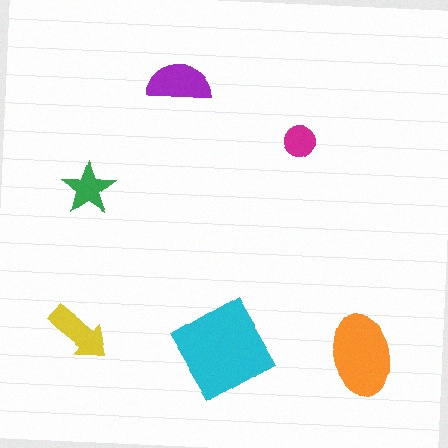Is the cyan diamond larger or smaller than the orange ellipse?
Larger.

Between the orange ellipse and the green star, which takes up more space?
The orange ellipse.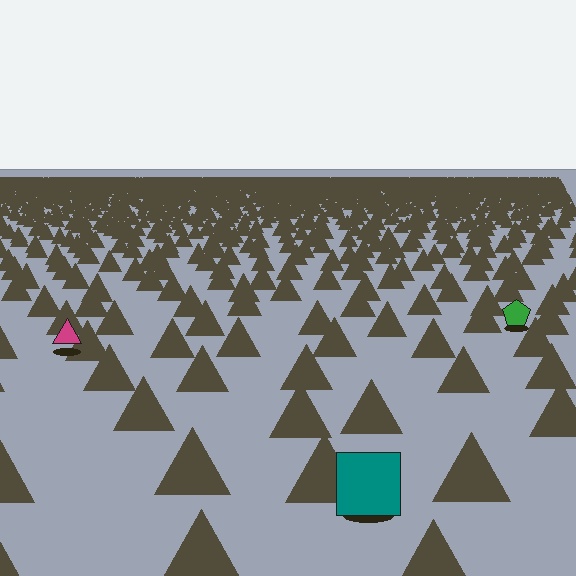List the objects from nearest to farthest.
From nearest to farthest: the teal square, the magenta triangle, the green pentagon.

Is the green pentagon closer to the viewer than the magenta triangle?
No. The magenta triangle is closer — you can tell from the texture gradient: the ground texture is coarser near it.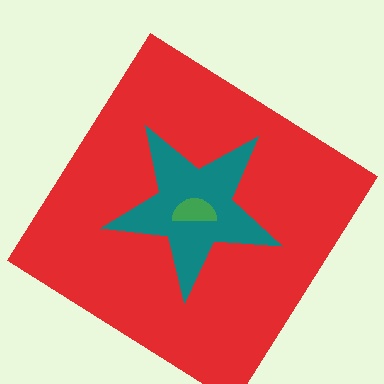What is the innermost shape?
The green semicircle.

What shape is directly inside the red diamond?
The teal star.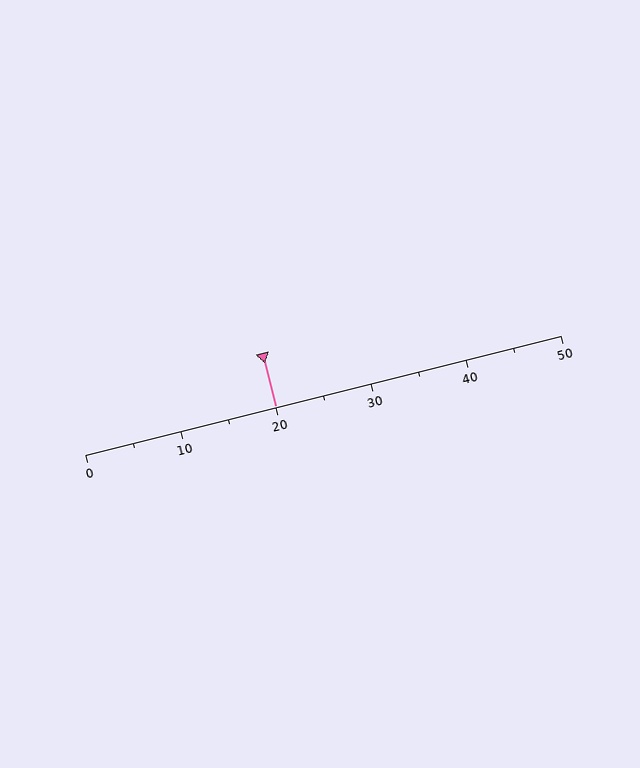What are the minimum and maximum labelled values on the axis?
The axis runs from 0 to 50.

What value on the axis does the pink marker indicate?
The marker indicates approximately 20.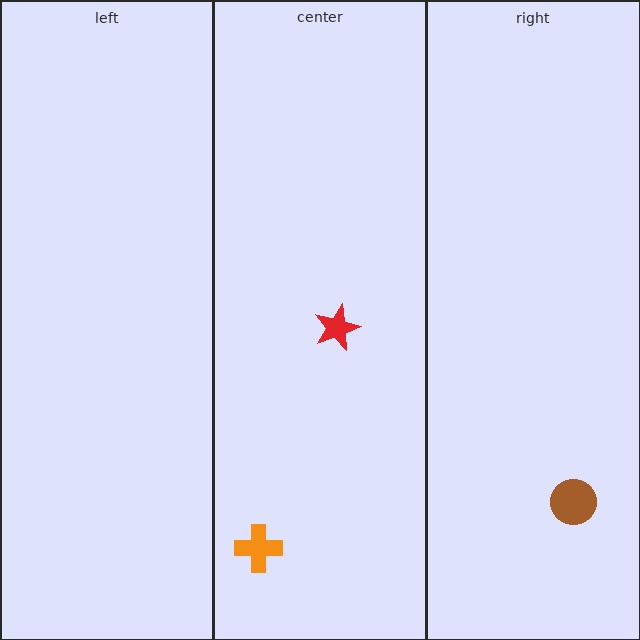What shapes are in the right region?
The brown circle.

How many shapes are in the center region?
2.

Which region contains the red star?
The center region.